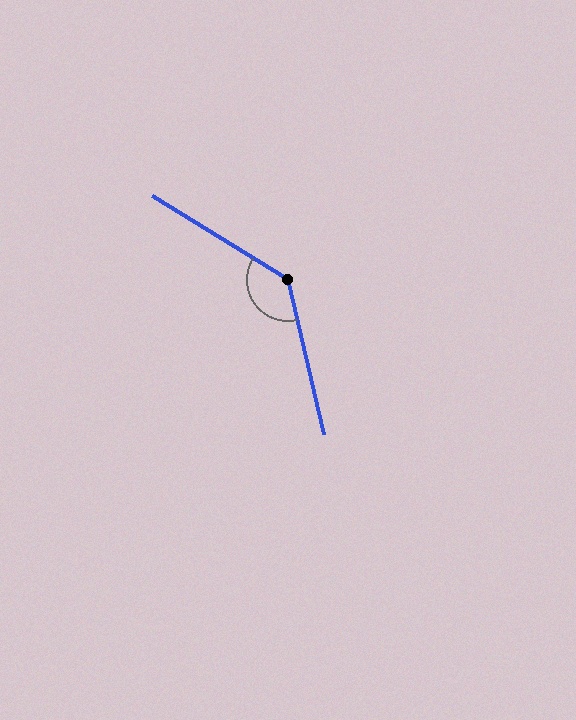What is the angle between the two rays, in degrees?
Approximately 135 degrees.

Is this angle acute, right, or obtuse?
It is obtuse.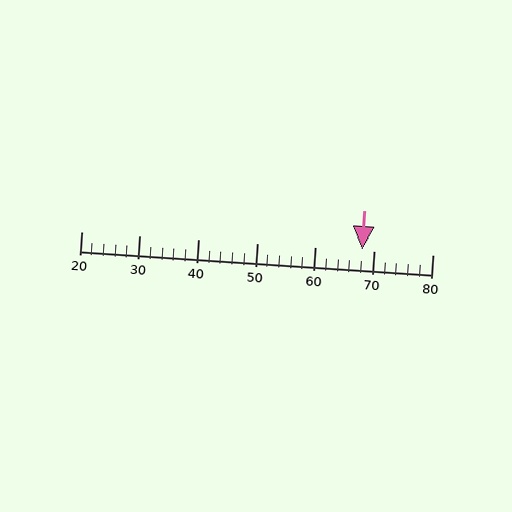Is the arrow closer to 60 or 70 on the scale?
The arrow is closer to 70.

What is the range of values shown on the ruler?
The ruler shows values from 20 to 80.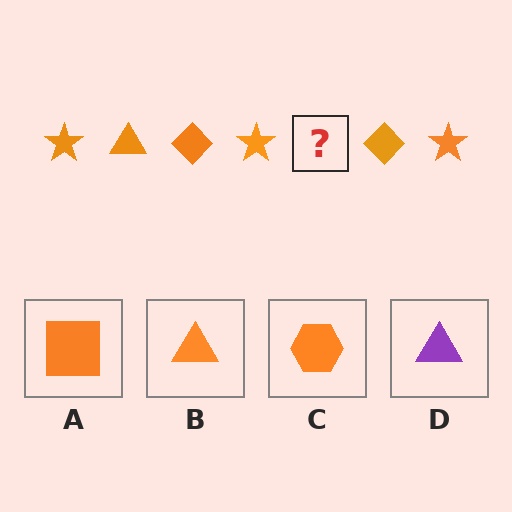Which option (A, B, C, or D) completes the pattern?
B.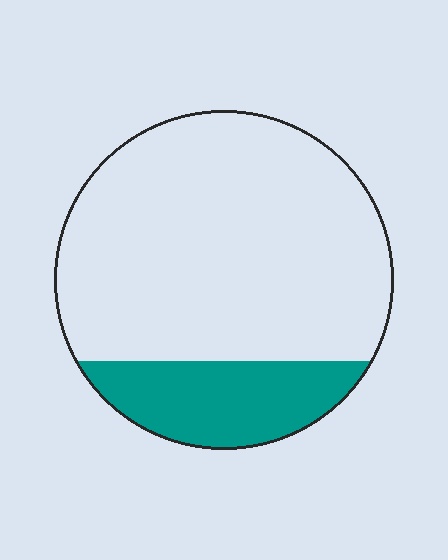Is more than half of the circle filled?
No.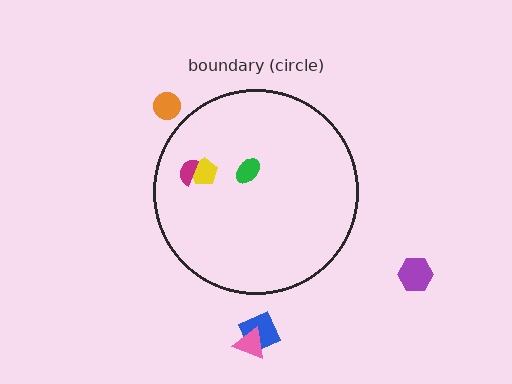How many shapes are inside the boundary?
3 inside, 4 outside.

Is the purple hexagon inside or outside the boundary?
Outside.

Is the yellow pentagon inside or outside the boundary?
Inside.